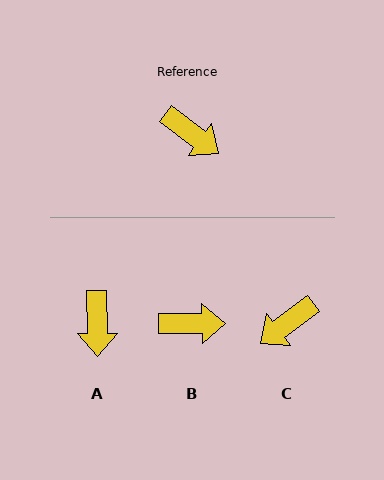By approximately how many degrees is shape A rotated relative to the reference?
Approximately 52 degrees clockwise.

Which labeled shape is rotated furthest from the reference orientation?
C, about 106 degrees away.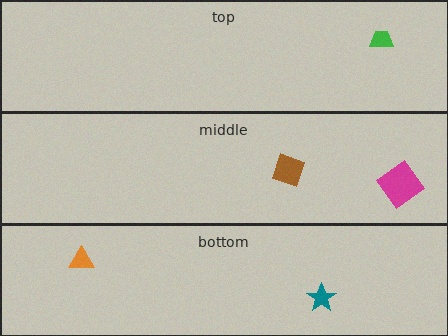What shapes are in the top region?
The green trapezoid.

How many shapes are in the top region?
1.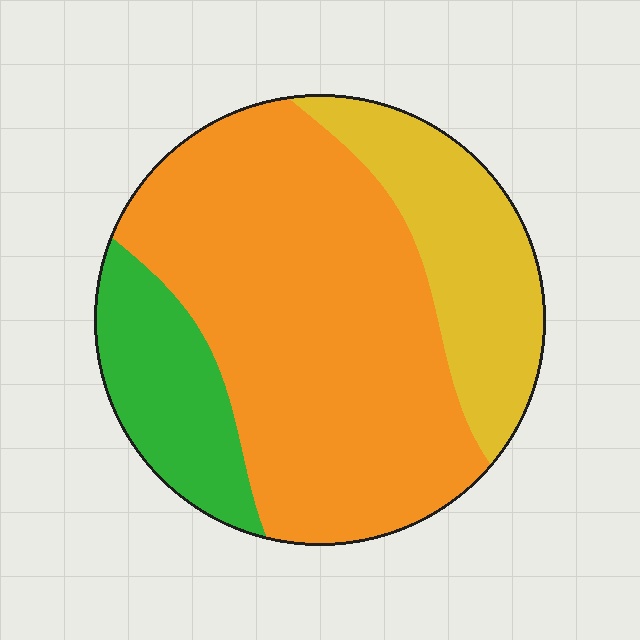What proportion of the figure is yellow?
Yellow covers about 20% of the figure.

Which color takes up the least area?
Green, at roughly 15%.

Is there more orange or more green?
Orange.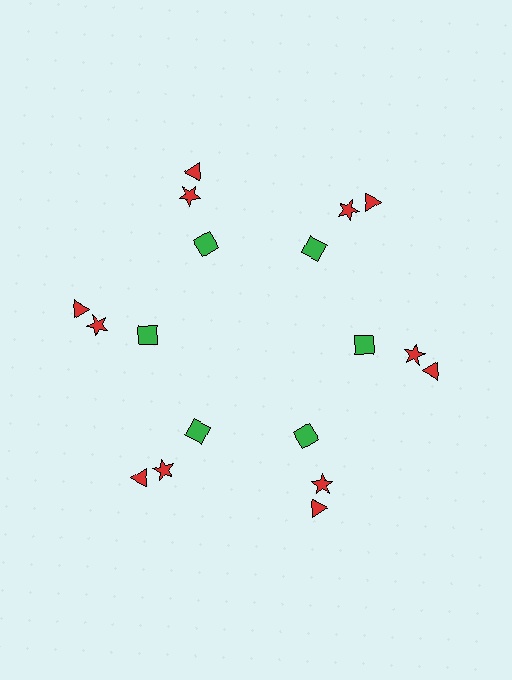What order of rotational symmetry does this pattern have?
This pattern has 6-fold rotational symmetry.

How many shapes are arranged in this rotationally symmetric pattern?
There are 18 shapes, arranged in 6 groups of 3.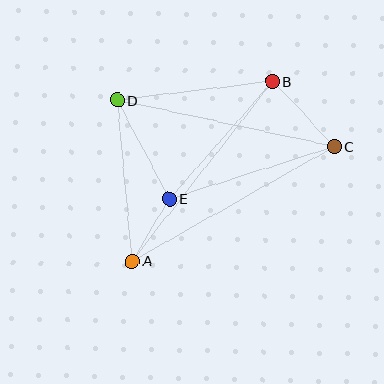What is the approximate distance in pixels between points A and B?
The distance between A and B is approximately 228 pixels.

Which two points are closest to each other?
Points A and E are closest to each other.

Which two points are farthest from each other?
Points A and C are farthest from each other.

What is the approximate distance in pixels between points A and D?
The distance between A and D is approximately 162 pixels.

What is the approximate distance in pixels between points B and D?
The distance between B and D is approximately 157 pixels.